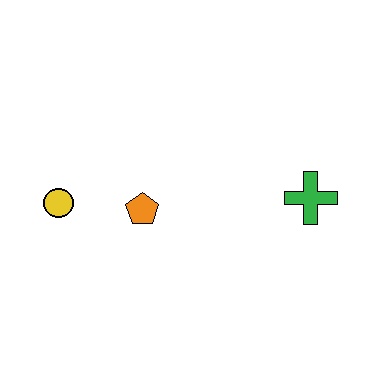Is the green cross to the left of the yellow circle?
No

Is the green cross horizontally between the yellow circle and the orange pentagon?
No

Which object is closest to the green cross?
The orange pentagon is closest to the green cross.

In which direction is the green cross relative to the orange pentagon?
The green cross is to the right of the orange pentagon.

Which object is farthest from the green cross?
The yellow circle is farthest from the green cross.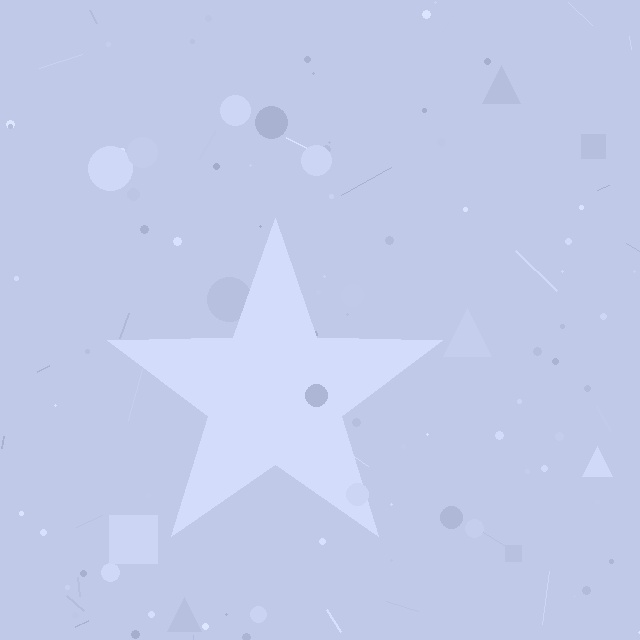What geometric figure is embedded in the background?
A star is embedded in the background.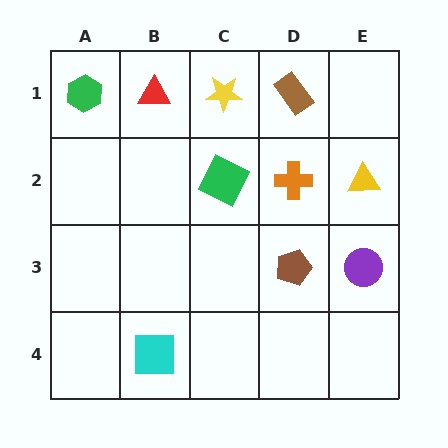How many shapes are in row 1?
4 shapes.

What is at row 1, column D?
A brown rectangle.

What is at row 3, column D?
A brown pentagon.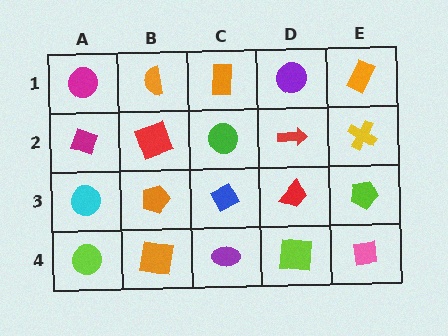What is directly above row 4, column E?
A lime pentagon.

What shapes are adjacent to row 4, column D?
A red trapezoid (row 3, column D), a purple ellipse (row 4, column C), a pink square (row 4, column E).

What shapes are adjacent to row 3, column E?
A yellow cross (row 2, column E), a pink square (row 4, column E), a red trapezoid (row 3, column D).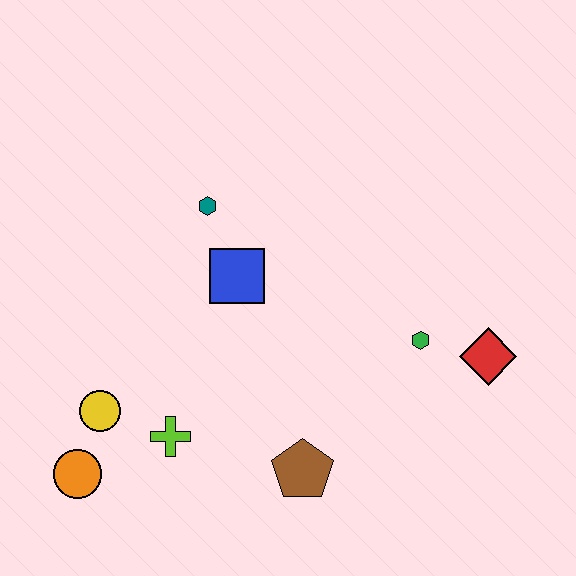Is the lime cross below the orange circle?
No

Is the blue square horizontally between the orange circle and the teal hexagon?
No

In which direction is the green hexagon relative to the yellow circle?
The green hexagon is to the right of the yellow circle.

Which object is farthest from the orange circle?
The red diamond is farthest from the orange circle.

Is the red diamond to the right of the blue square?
Yes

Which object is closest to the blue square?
The teal hexagon is closest to the blue square.